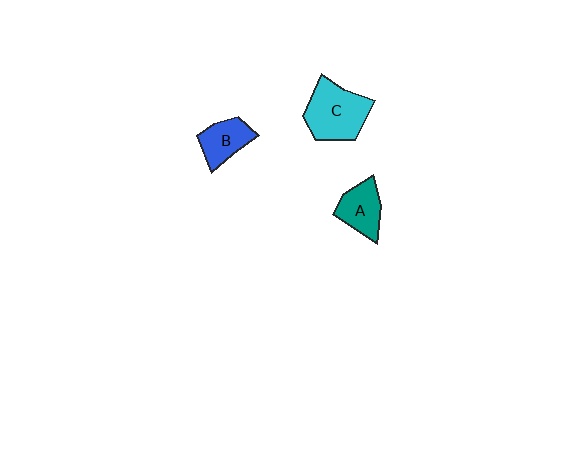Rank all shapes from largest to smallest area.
From largest to smallest: C (cyan), A (teal), B (blue).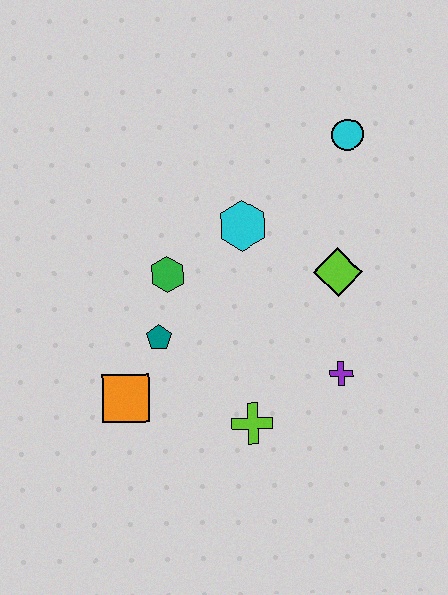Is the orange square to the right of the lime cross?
No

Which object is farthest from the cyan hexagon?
The orange square is farthest from the cyan hexagon.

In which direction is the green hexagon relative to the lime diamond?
The green hexagon is to the left of the lime diamond.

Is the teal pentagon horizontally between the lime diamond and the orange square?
Yes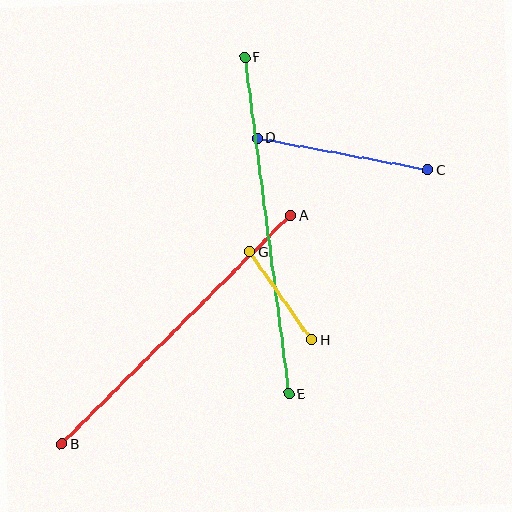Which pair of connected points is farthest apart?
Points E and F are farthest apart.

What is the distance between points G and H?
The distance is approximately 108 pixels.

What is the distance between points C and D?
The distance is approximately 174 pixels.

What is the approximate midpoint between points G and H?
The midpoint is at approximately (281, 296) pixels.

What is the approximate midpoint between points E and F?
The midpoint is at approximately (267, 226) pixels.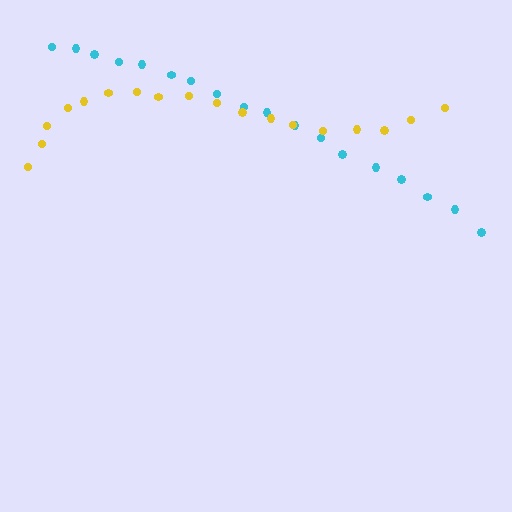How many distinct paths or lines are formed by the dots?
There are 2 distinct paths.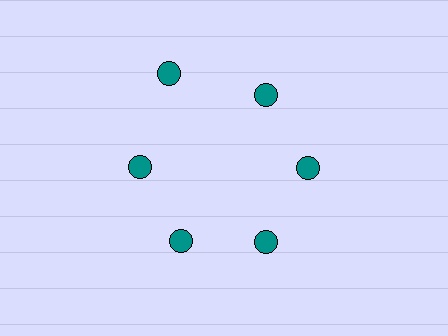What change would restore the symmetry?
The symmetry would be restored by moving it inward, back onto the ring so that all 6 circles sit at equal angles and equal distance from the center.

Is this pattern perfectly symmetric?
No. The 6 teal circles are arranged in a ring, but one element near the 11 o'clock position is pushed outward from the center, breaking the 6-fold rotational symmetry.